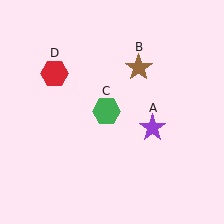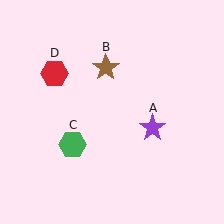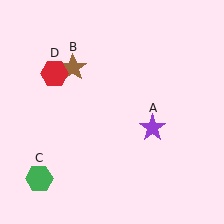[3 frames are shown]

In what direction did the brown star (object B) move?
The brown star (object B) moved left.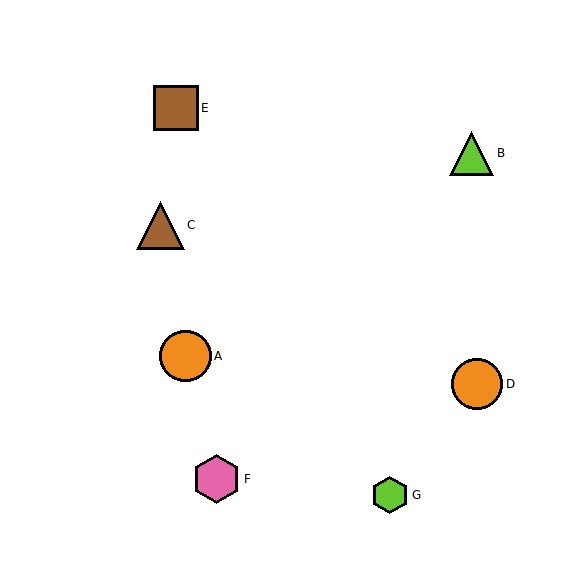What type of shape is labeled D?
Shape D is an orange circle.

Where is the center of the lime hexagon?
The center of the lime hexagon is at (390, 495).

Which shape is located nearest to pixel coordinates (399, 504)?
The lime hexagon (labeled G) at (390, 495) is nearest to that location.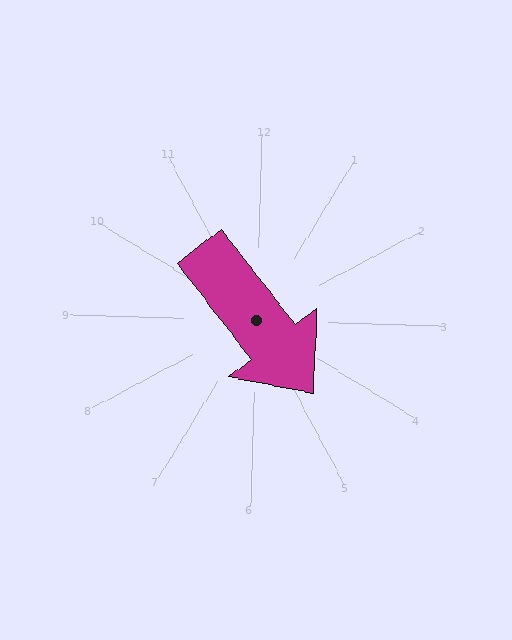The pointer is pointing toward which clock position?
Roughly 5 o'clock.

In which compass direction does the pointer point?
Southeast.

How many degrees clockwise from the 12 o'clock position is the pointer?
Approximately 141 degrees.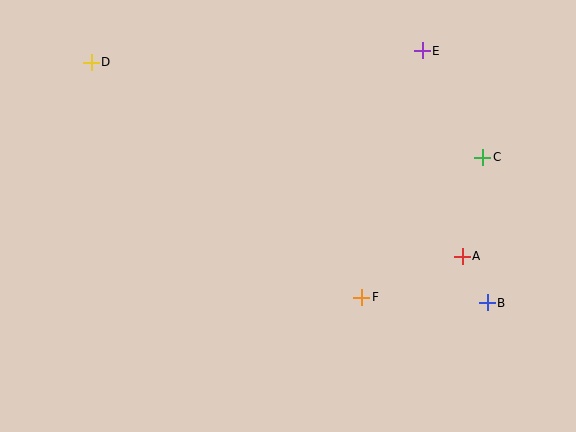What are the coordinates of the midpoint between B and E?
The midpoint between B and E is at (455, 177).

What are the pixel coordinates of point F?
Point F is at (362, 297).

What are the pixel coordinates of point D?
Point D is at (91, 62).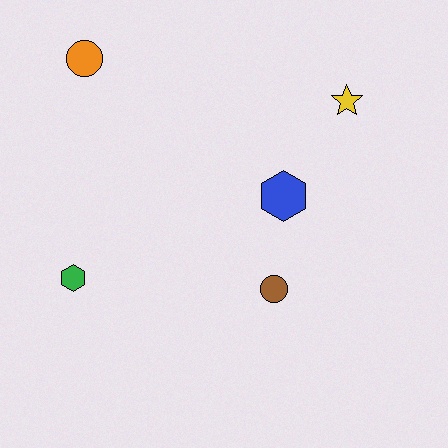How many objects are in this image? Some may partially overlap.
There are 5 objects.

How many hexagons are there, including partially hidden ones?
There are 2 hexagons.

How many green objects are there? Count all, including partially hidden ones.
There is 1 green object.